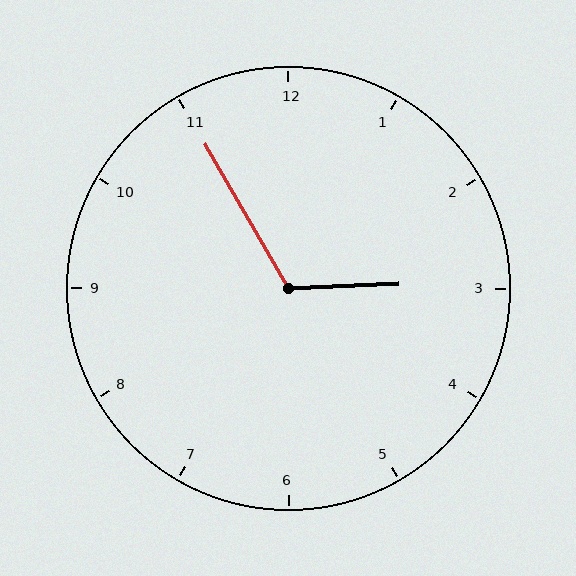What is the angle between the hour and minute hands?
Approximately 118 degrees.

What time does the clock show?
2:55.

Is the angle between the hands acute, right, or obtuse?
It is obtuse.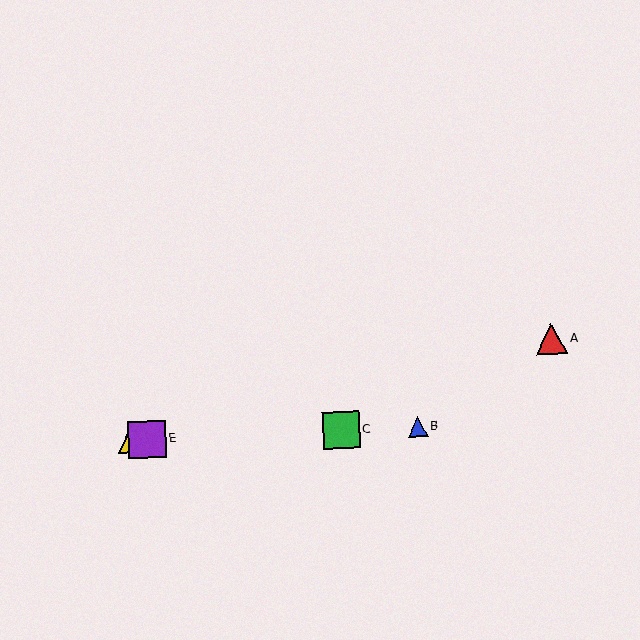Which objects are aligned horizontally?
Objects B, C, D, E are aligned horizontally.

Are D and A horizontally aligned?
No, D is at y≈441 and A is at y≈339.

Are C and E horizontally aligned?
Yes, both are at y≈430.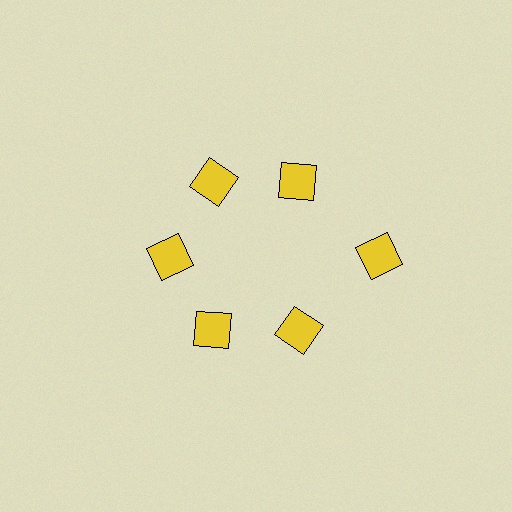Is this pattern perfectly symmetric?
No. The 6 yellow diamonds are arranged in a ring, but one element near the 3 o'clock position is pushed outward from the center, breaking the 6-fold rotational symmetry.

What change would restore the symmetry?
The symmetry would be restored by moving it inward, back onto the ring so that all 6 diamonds sit at equal angles and equal distance from the center.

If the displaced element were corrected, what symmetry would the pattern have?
It would have 6-fold rotational symmetry — the pattern would map onto itself every 60 degrees.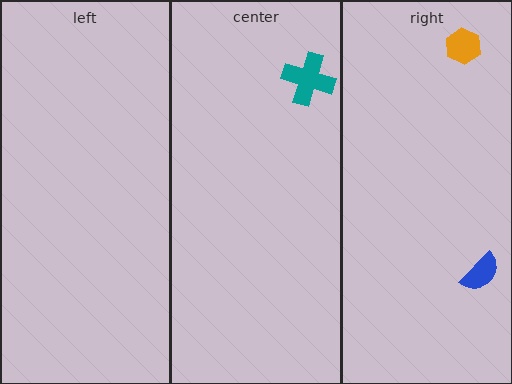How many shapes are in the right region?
2.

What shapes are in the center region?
The teal cross.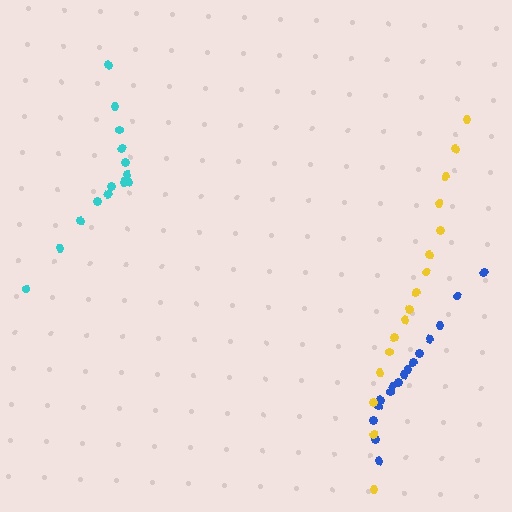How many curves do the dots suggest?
There are 3 distinct paths.